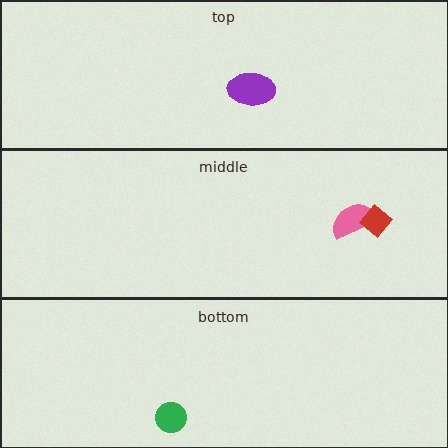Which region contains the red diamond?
The middle region.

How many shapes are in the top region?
1.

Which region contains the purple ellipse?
The top region.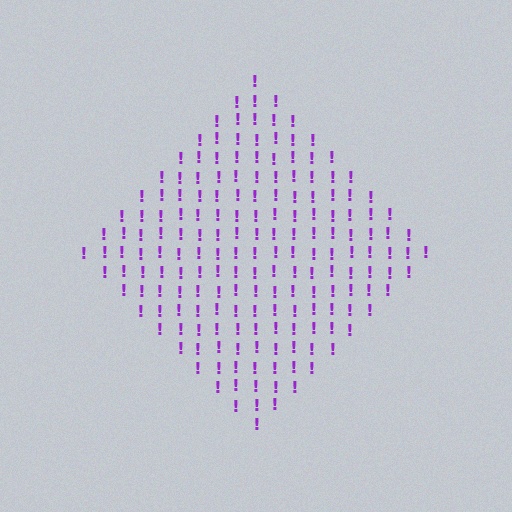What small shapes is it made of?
It is made of small exclamation marks.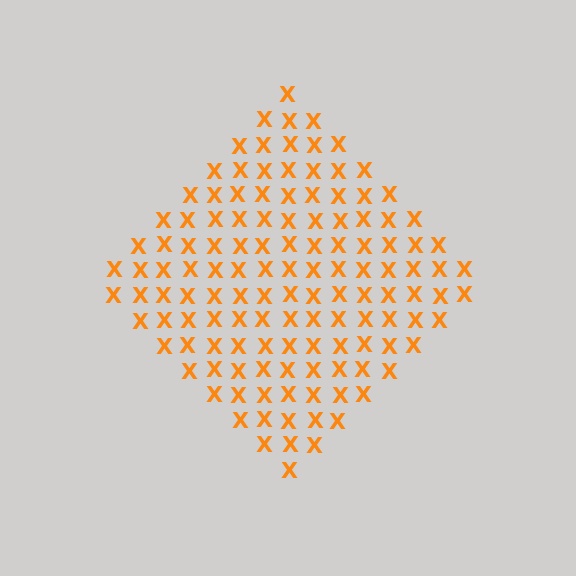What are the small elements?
The small elements are letter X's.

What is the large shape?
The large shape is a diamond.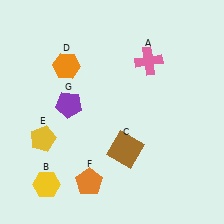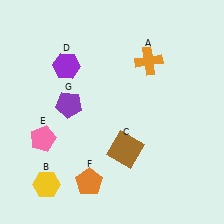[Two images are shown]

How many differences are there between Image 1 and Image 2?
There are 3 differences between the two images.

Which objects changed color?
A changed from pink to orange. D changed from orange to purple. E changed from yellow to pink.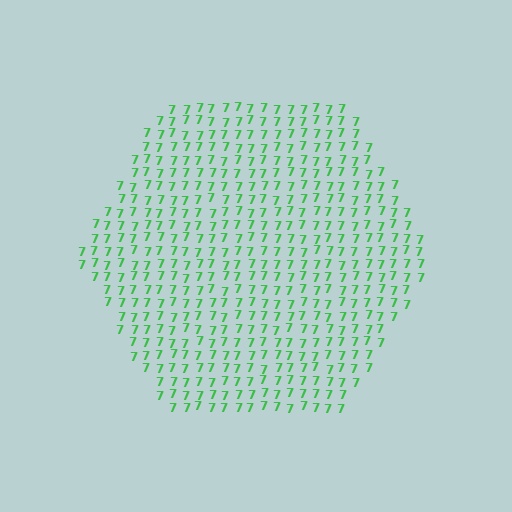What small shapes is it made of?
It is made of small digit 7's.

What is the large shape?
The large shape is a hexagon.